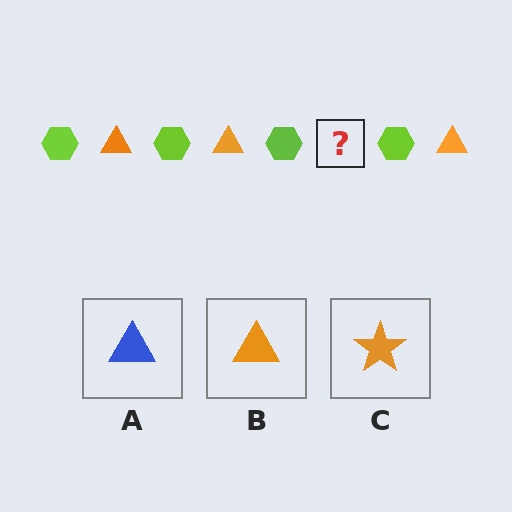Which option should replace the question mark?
Option B.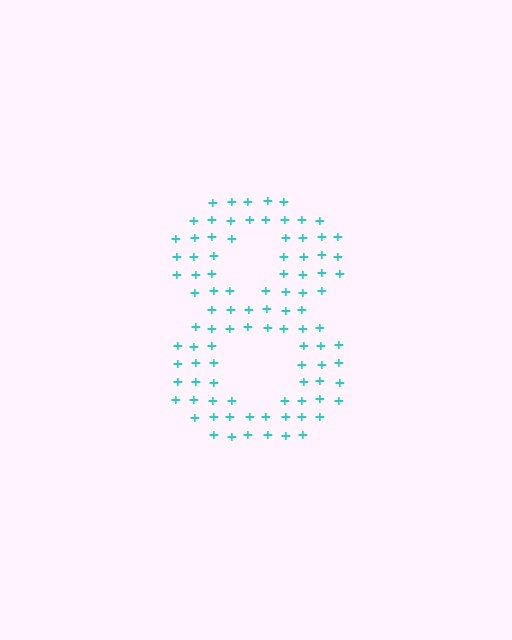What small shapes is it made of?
It is made of small plus signs.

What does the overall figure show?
The overall figure shows the digit 8.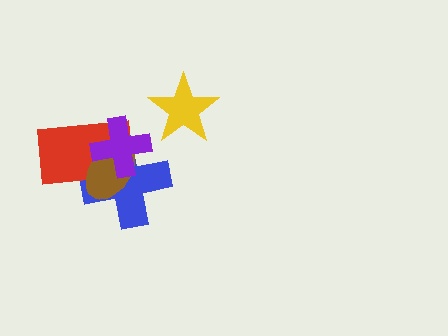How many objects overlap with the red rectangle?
3 objects overlap with the red rectangle.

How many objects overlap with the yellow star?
0 objects overlap with the yellow star.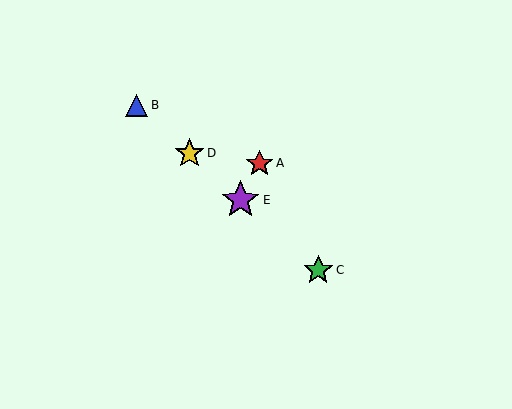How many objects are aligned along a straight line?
4 objects (B, C, D, E) are aligned along a straight line.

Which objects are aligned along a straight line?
Objects B, C, D, E are aligned along a straight line.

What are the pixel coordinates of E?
Object E is at (241, 200).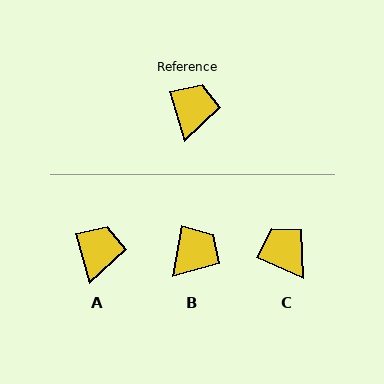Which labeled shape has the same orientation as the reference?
A.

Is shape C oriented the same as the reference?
No, it is off by about 50 degrees.